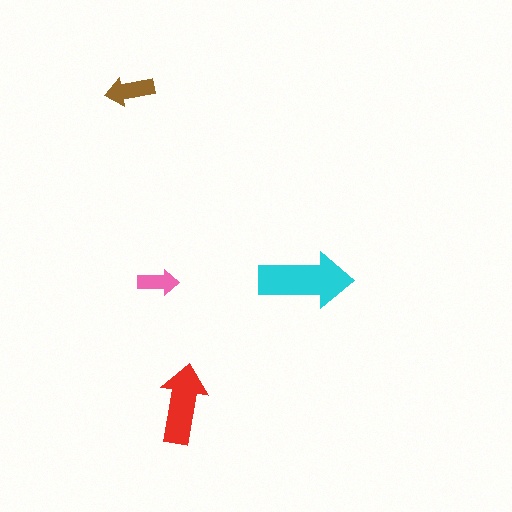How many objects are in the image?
There are 4 objects in the image.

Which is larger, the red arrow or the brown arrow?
The red one.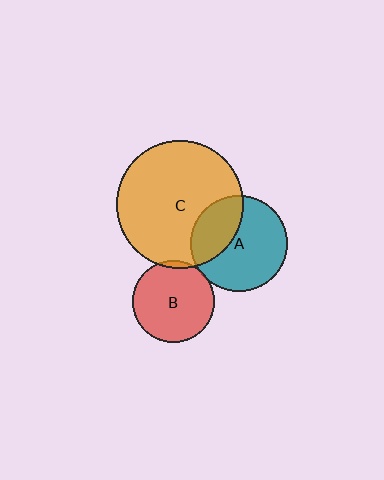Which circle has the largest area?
Circle C (orange).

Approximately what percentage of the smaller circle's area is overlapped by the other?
Approximately 35%.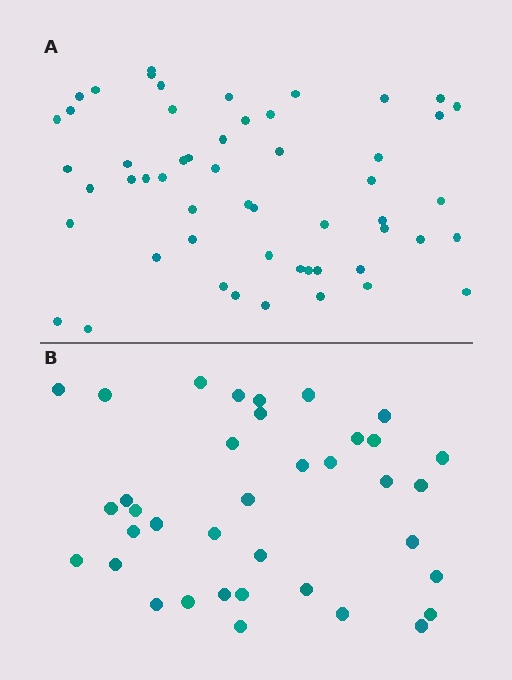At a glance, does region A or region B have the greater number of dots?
Region A (the top region) has more dots.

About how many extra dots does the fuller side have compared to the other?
Region A has approximately 15 more dots than region B.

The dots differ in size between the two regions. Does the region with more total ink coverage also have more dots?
No. Region B has more total ink coverage because its dots are larger, but region A actually contains more individual dots. Total area can be misleading — the number of items is what matters here.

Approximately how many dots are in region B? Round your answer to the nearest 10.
About 40 dots. (The exact count is 37, which rounds to 40.)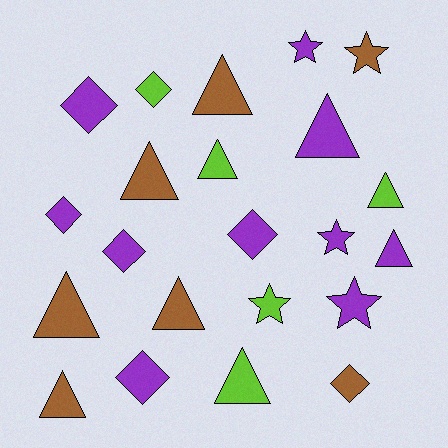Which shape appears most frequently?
Triangle, with 10 objects.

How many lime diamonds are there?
There is 1 lime diamond.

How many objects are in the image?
There are 22 objects.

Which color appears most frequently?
Purple, with 10 objects.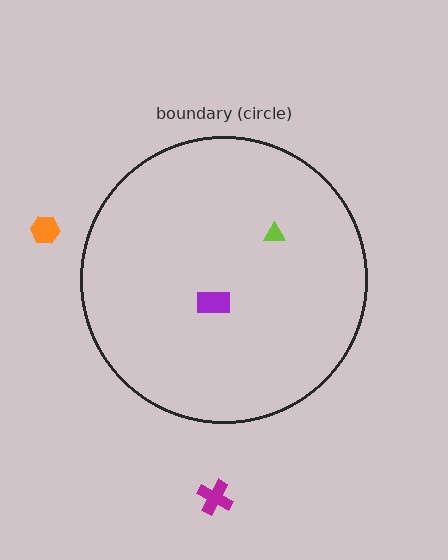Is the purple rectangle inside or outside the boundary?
Inside.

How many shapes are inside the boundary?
2 inside, 2 outside.